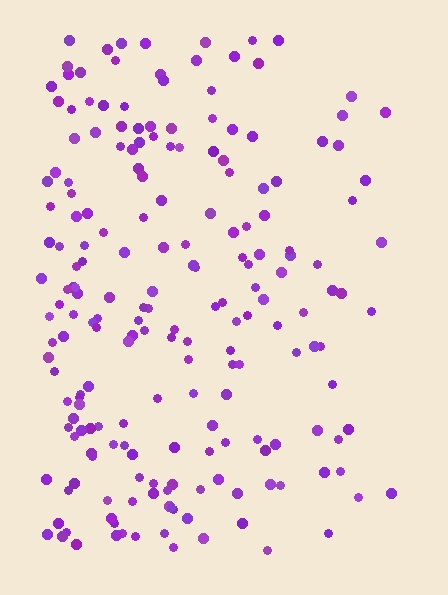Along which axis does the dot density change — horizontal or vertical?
Horizontal.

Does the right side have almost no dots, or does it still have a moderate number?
Still a moderate number, just noticeably fewer than the left.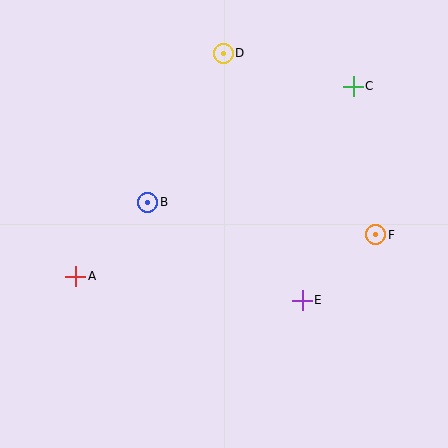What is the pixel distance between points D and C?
The distance between D and C is 134 pixels.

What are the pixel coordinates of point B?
Point B is at (148, 202).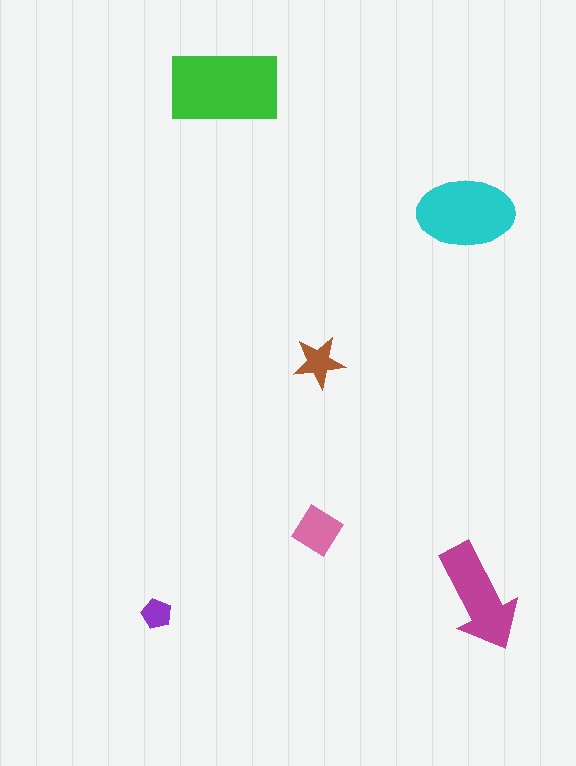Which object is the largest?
The green rectangle.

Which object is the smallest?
The purple pentagon.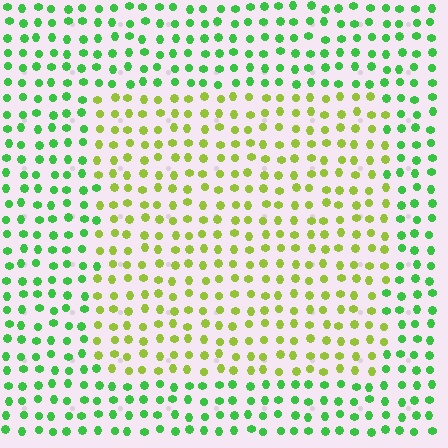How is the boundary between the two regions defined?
The boundary is defined purely by a slight shift in hue (about 44 degrees). Spacing, size, and orientation are identical on both sides.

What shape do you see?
I see a rectangle.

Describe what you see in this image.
The image is filled with small green elements in a uniform arrangement. A rectangle-shaped region is visible where the elements are tinted to a slightly different hue, forming a subtle color boundary.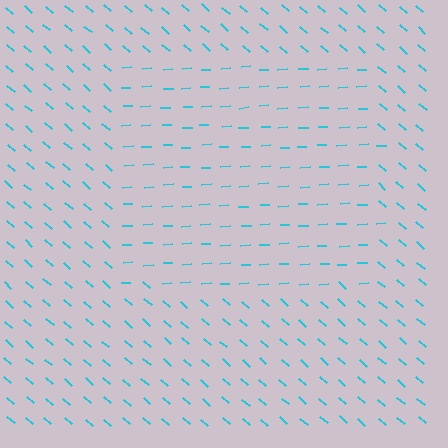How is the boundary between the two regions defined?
The boundary is defined purely by a change in line orientation (approximately 45 degrees difference). All lines are the same color and thickness.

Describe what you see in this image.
The image is filled with small cyan line segments. A rectangle region in the image has lines oriented differently from the surrounding lines, creating a visible texture boundary.